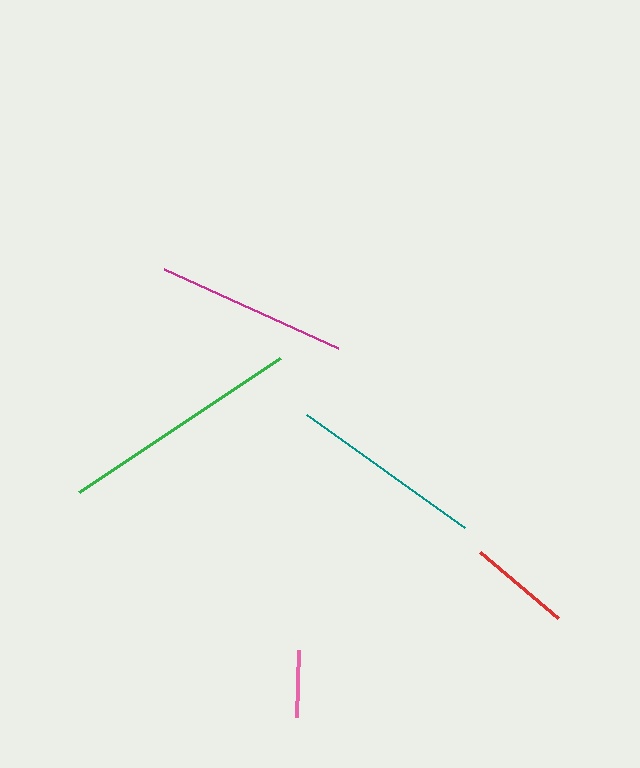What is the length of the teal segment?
The teal segment is approximately 194 pixels long.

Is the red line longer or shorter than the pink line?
The red line is longer than the pink line.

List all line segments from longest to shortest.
From longest to shortest: green, teal, magenta, red, pink.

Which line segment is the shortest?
The pink line is the shortest at approximately 67 pixels.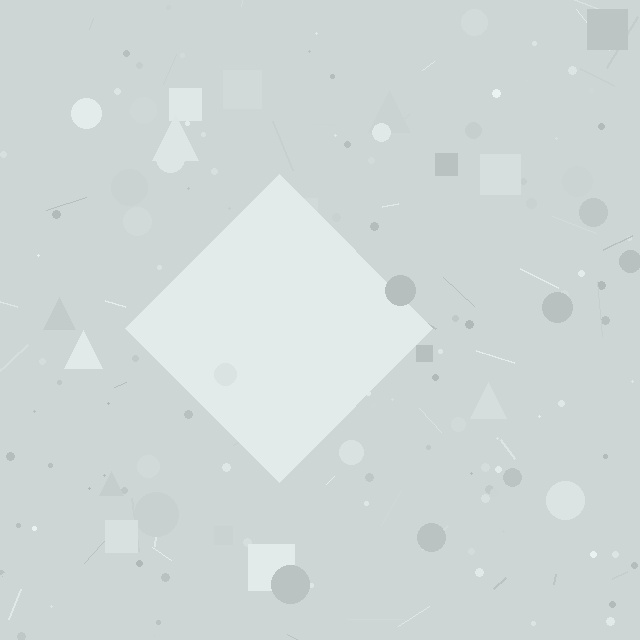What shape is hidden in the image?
A diamond is hidden in the image.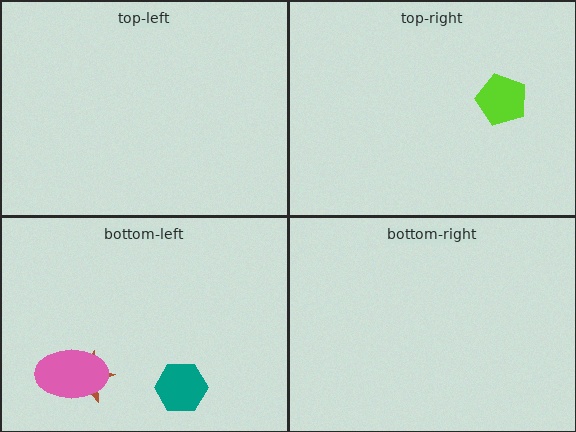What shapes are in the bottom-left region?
The brown star, the teal hexagon, the pink ellipse.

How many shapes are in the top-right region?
1.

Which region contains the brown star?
The bottom-left region.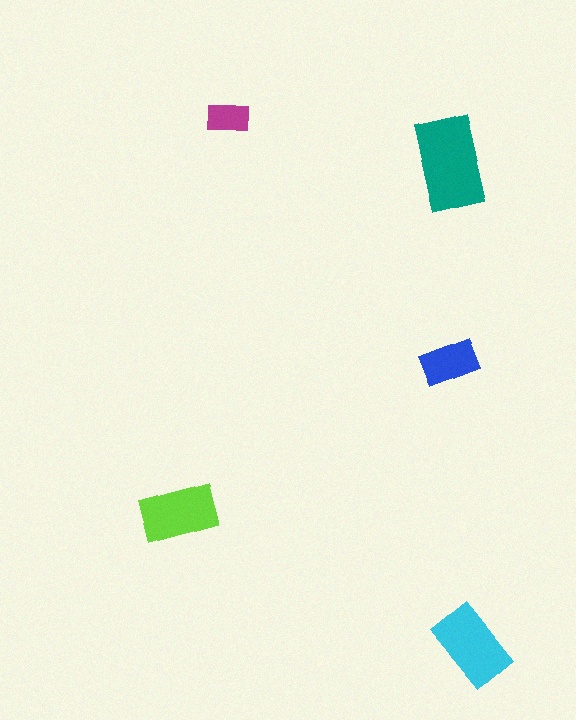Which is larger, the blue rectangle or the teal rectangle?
The teal one.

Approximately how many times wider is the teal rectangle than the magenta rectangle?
About 2 times wider.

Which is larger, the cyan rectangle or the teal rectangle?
The teal one.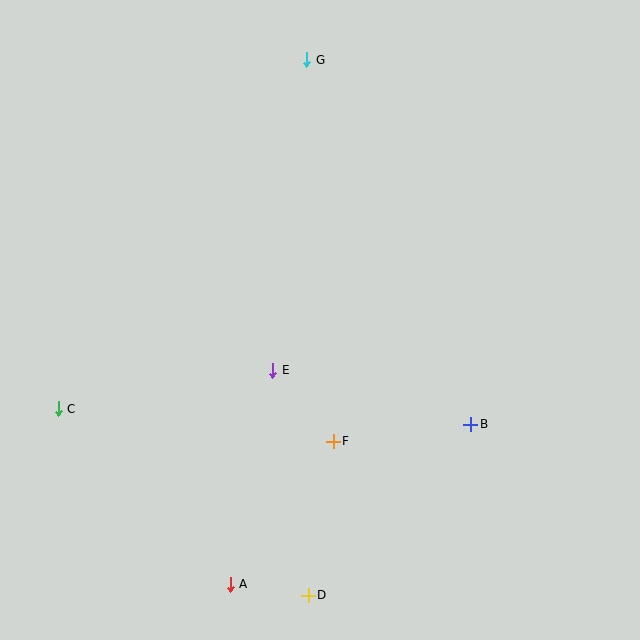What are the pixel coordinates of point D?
Point D is at (308, 595).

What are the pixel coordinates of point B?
Point B is at (471, 424).